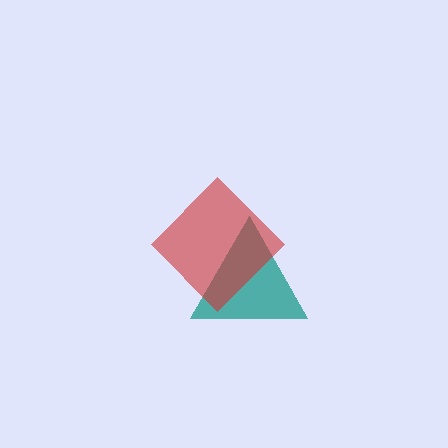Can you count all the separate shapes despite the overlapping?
Yes, there are 2 separate shapes.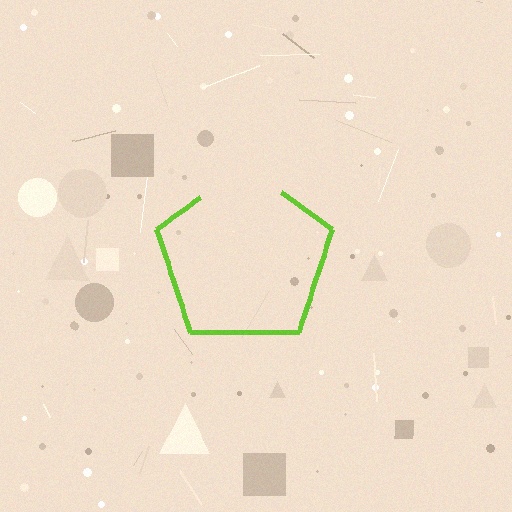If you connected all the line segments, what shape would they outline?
They would outline a pentagon.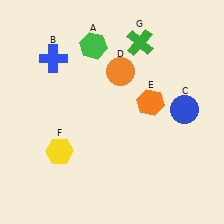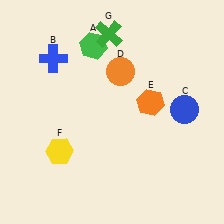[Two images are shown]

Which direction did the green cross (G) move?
The green cross (G) moved left.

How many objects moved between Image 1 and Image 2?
1 object moved between the two images.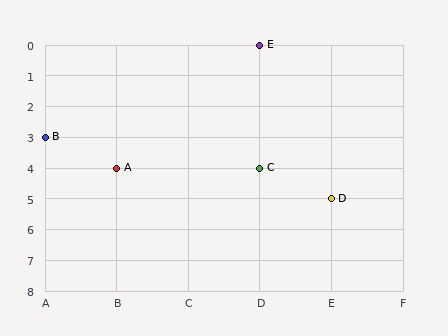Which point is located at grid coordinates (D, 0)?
Point E is at (D, 0).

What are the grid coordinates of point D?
Point D is at grid coordinates (E, 5).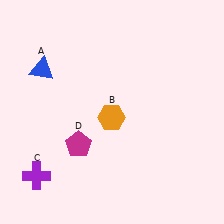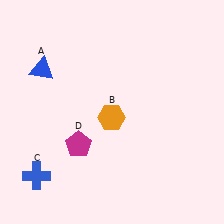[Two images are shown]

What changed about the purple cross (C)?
In Image 1, C is purple. In Image 2, it changed to blue.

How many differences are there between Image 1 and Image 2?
There is 1 difference between the two images.